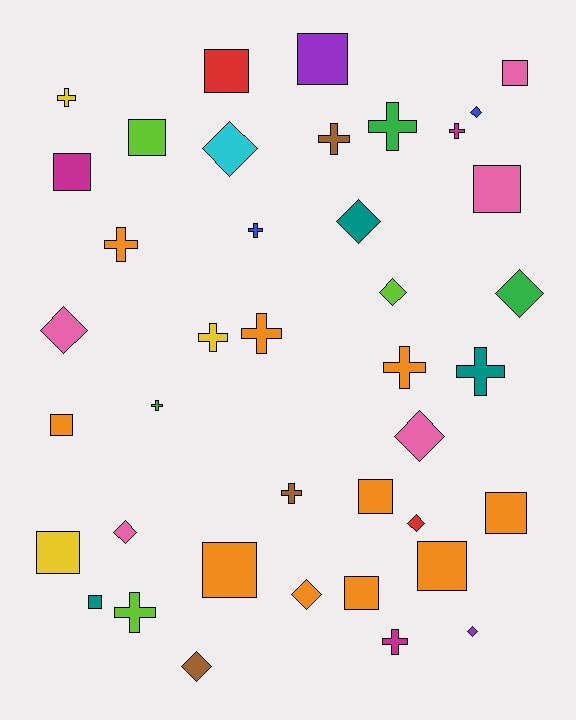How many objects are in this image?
There are 40 objects.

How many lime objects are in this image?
There are 3 lime objects.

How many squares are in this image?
There are 14 squares.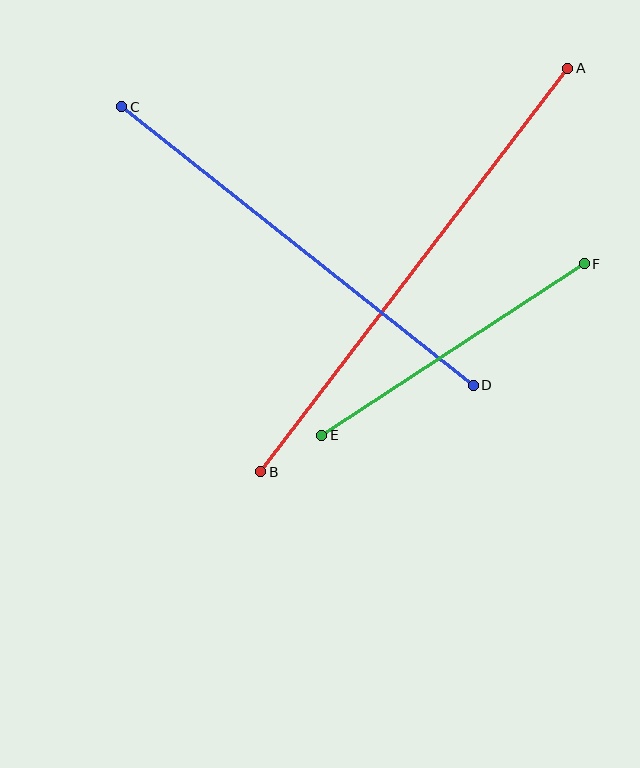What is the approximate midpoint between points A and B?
The midpoint is at approximately (414, 270) pixels.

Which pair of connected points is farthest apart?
Points A and B are farthest apart.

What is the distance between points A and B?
The distance is approximately 507 pixels.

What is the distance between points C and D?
The distance is approximately 449 pixels.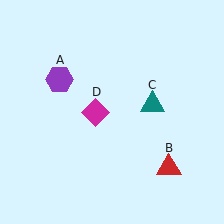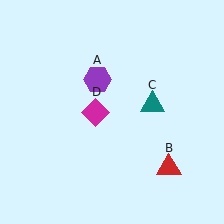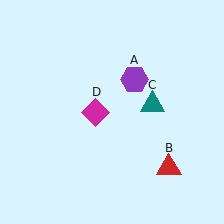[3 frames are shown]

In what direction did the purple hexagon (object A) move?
The purple hexagon (object A) moved right.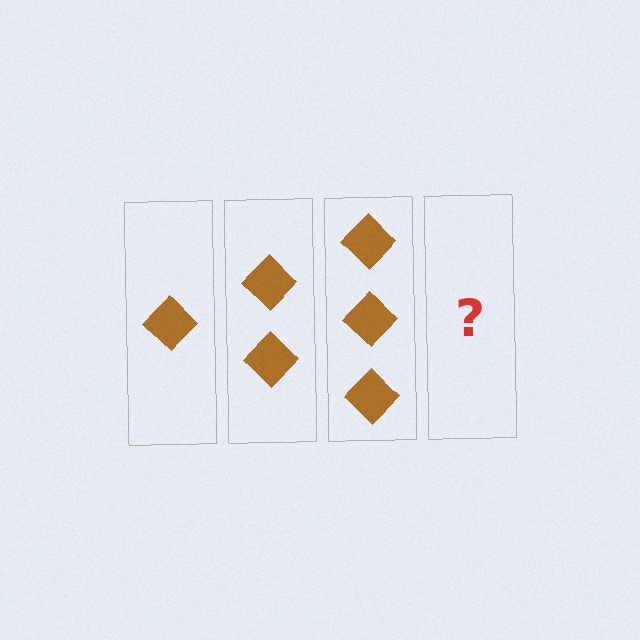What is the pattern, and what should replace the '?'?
The pattern is that each step adds one more diamond. The '?' should be 4 diamonds.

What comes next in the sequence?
The next element should be 4 diamonds.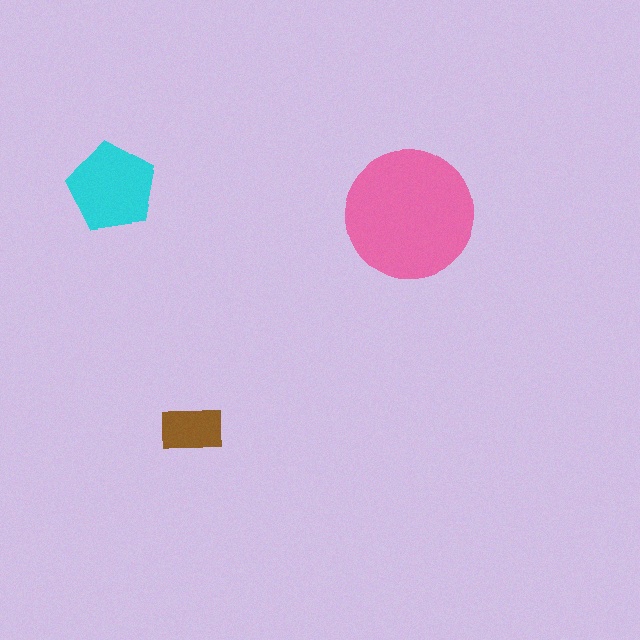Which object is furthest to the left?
The cyan pentagon is leftmost.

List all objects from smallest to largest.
The brown rectangle, the cyan pentagon, the pink circle.